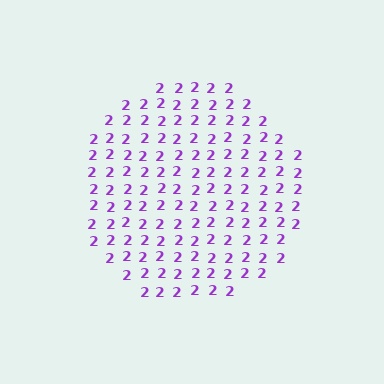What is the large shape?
The large shape is a circle.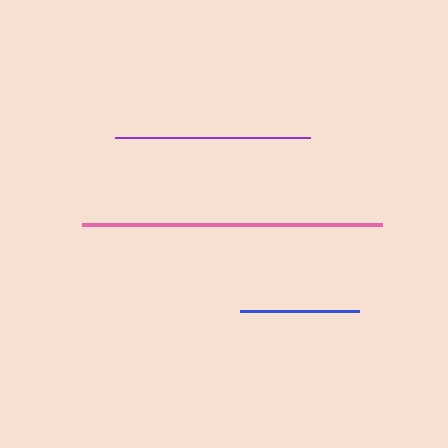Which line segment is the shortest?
The blue line is the shortest at approximately 119 pixels.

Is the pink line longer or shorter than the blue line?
The pink line is longer than the blue line.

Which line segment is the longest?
The pink line is the longest at approximately 300 pixels.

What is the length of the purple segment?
The purple segment is approximately 195 pixels long.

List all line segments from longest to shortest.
From longest to shortest: pink, purple, blue.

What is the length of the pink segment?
The pink segment is approximately 300 pixels long.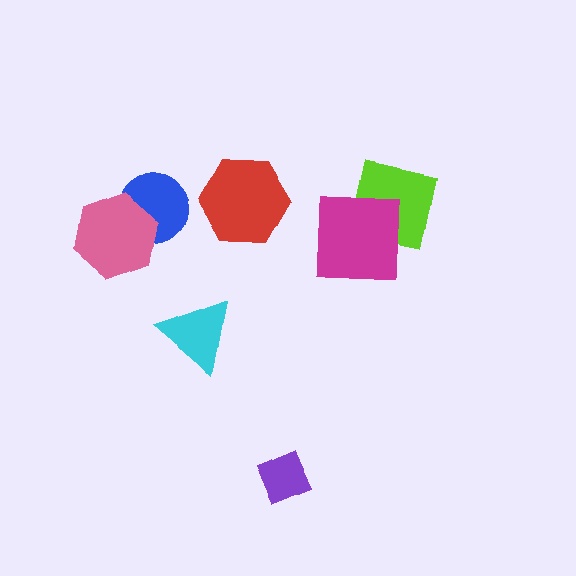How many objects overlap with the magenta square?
1 object overlaps with the magenta square.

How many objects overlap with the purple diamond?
0 objects overlap with the purple diamond.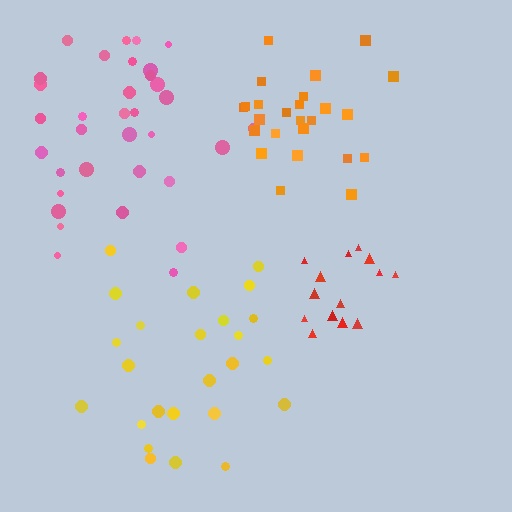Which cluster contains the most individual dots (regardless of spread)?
Pink (34).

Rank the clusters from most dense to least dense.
red, orange, pink, yellow.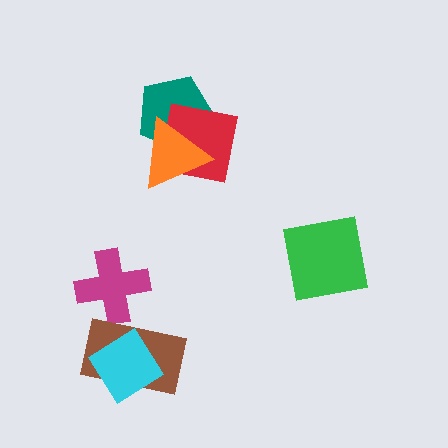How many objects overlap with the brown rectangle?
2 objects overlap with the brown rectangle.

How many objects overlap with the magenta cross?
1 object overlaps with the magenta cross.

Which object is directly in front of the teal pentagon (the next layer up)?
The red square is directly in front of the teal pentagon.